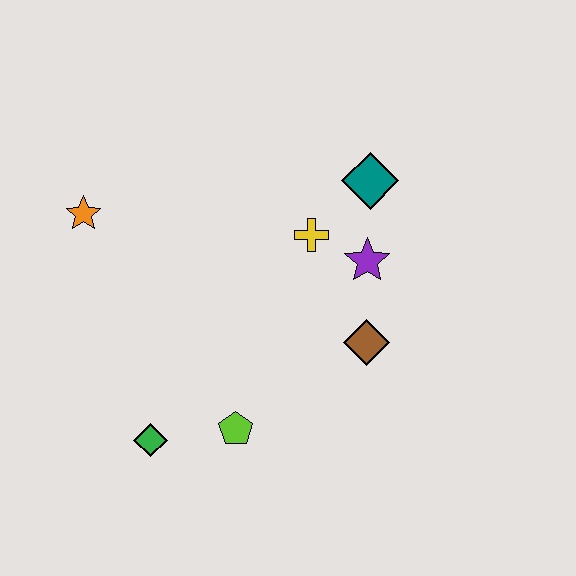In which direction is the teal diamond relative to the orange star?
The teal diamond is to the right of the orange star.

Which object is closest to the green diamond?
The lime pentagon is closest to the green diamond.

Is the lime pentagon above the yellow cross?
No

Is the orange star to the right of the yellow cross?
No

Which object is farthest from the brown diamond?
The orange star is farthest from the brown diamond.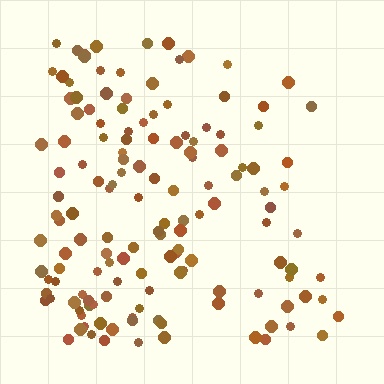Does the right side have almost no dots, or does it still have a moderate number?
Still a moderate number, just noticeably fewer than the left.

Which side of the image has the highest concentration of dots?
The left.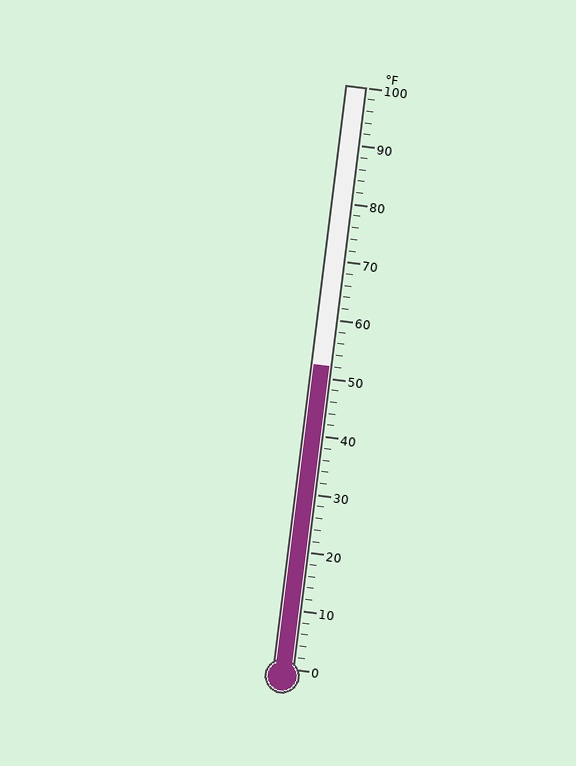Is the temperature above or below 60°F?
The temperature is below 60°F.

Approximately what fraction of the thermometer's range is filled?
The thermometer is filled to approximately 50% of its range.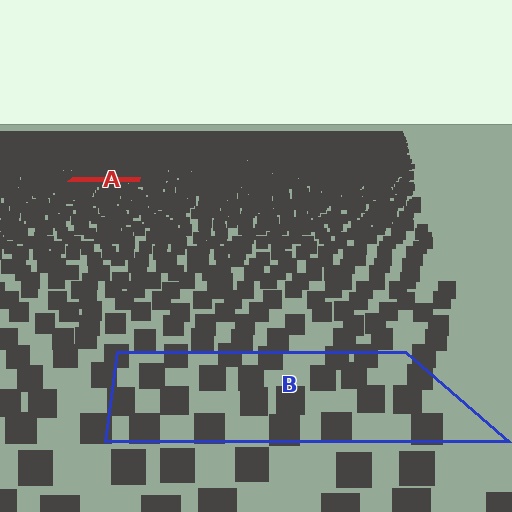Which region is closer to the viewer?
Region B is closer. The texture elements there are larger and more spread out.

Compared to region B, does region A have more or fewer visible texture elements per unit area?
Region A has more texture elements per unit area — they are packed more densely because it is farther away.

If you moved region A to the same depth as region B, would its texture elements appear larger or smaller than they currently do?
They would appear larger. At a closer depth, the same texture elements are projected at a bigger on-screen size.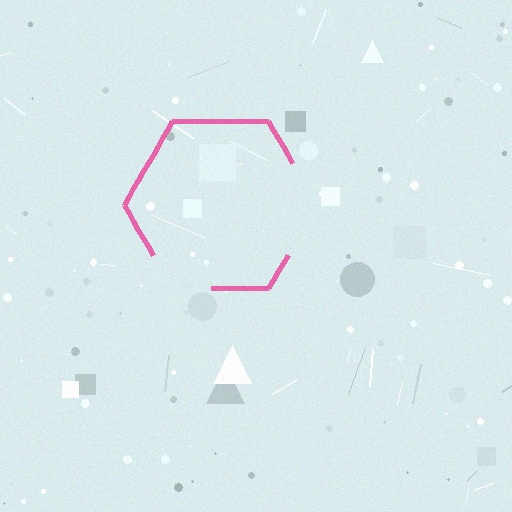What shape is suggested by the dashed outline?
The dashed outline suggests a hexagon.